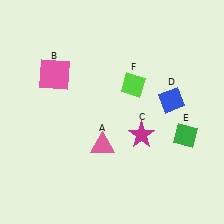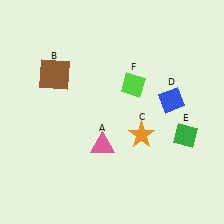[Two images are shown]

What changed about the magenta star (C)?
In Image 1, C is magenta. In Image 2, it changed to orange.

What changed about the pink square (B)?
In Image 1, B is pink. In Image 2, it changed to brown.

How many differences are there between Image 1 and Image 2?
There are 2 differences between the two images.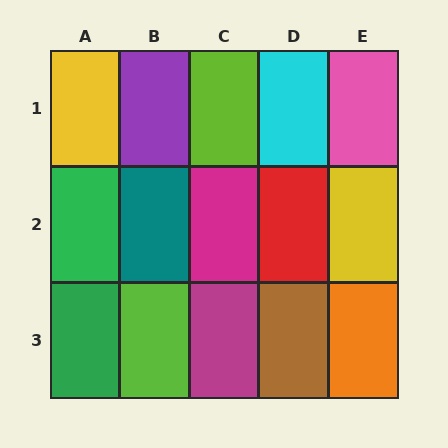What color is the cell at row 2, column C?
Magenta.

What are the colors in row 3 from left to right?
Green, lime, magenta, brown, orange.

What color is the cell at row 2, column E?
Yellow.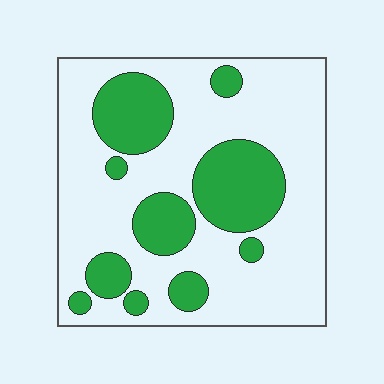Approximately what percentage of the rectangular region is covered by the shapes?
Approximately 30%.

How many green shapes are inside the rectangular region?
10.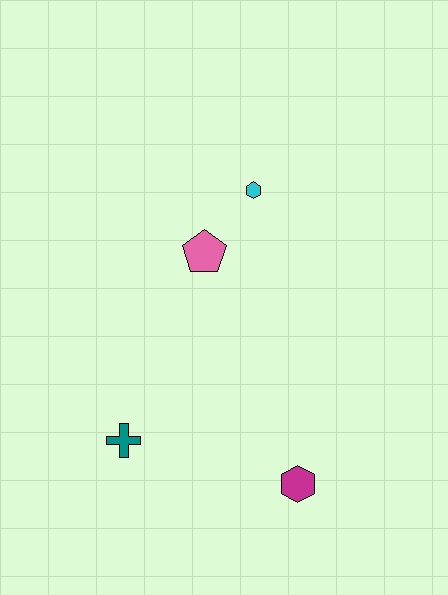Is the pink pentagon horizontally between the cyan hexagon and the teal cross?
Yes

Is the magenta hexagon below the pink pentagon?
Yes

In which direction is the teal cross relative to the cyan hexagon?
The teal cross is below the cyan hexagon.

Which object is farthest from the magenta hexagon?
The cyan hexagon is farthest from the magenta hexagon.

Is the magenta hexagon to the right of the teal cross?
Yes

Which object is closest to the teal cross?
The magenta hexagon is closest to the teal cross.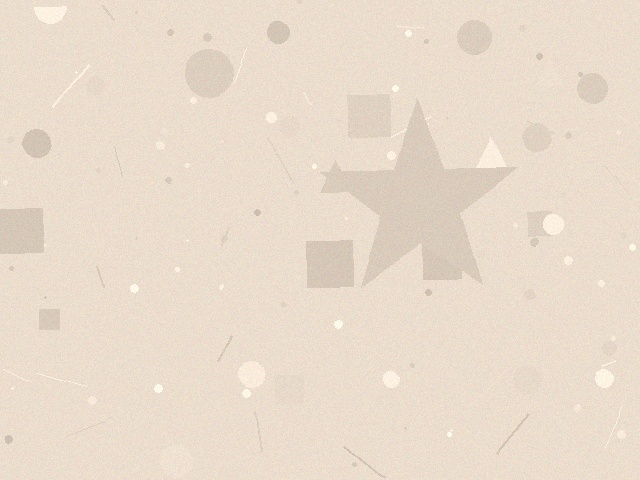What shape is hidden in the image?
A star is hidden in the image.